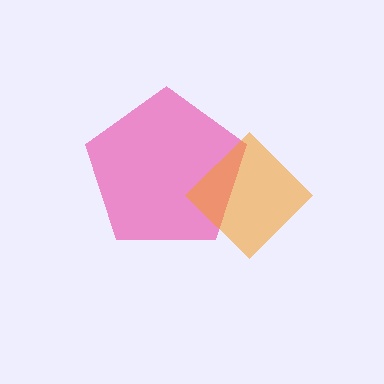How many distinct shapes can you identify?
There are 2 distinct shapes: a pink pentagon, an orange diamond.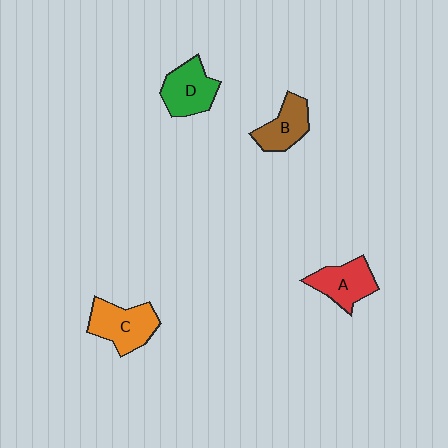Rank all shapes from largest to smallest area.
From largest to smallest: C (orange), D (green), A (red), B (brown).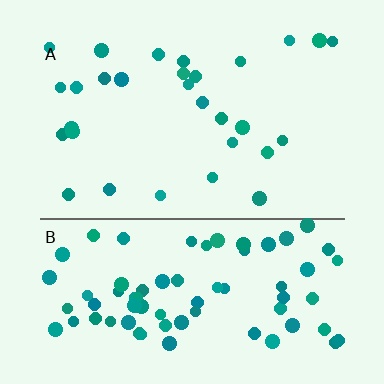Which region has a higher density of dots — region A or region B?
B (the bottom).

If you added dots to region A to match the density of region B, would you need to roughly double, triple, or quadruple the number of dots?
Approximately triple.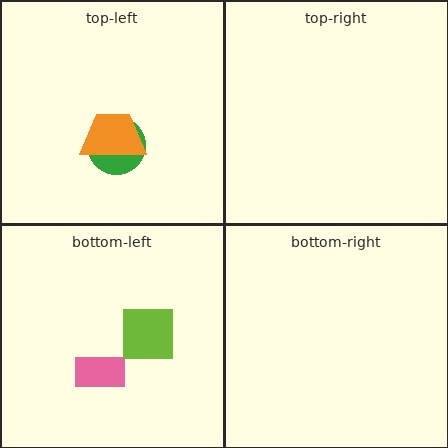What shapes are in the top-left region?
The green circle, the orange trapezoid.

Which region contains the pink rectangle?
The bottom-left region.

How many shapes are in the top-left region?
2.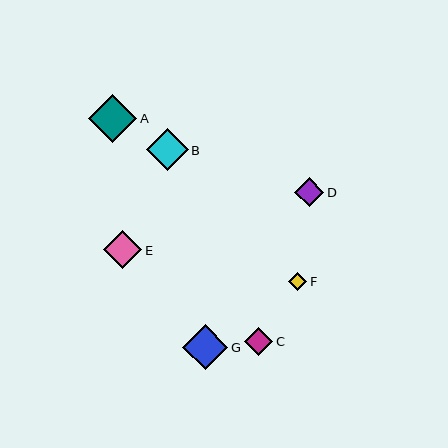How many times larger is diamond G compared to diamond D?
Diamond G is approximately 1.6 times the size of diamond D.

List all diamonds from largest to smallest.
From largest to smallest: A, G, B, E, D, C, F.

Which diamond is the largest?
Diamond A is the largest with a size of approximately 48 pixels.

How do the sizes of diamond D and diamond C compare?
Diamond D and diamond C are approximately the same size.